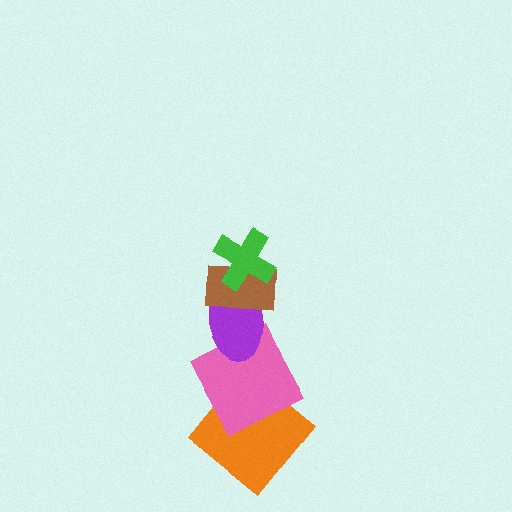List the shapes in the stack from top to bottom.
From top to bottom: the green cross, the brown rectangle, the purple ellipse, the pink square, the orange diamond.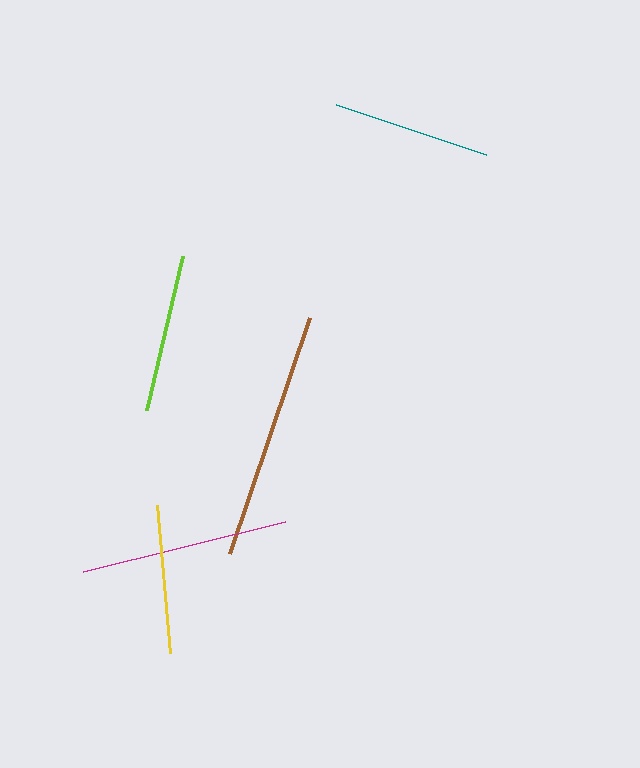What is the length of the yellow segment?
The yellow segment is approximately 149 pixels long.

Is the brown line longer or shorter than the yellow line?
The brown line is longer than the yellow line.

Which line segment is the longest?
The brown line is the longest at approximately 249 pixels.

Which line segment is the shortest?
The yellow line is the shortest at approximately 149 pixels.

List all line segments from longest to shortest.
From longest to shortest: brown, magenta, lime, teal, yellow.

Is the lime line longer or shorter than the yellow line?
The lime line is longer than the yellow line.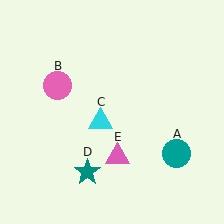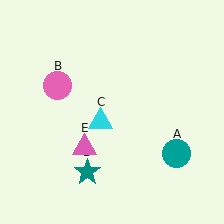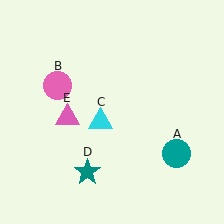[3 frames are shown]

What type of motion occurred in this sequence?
The pink triangle (object E) rotated clockwise around the center of the scene.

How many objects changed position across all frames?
1 object changed position: pink triangle (object E).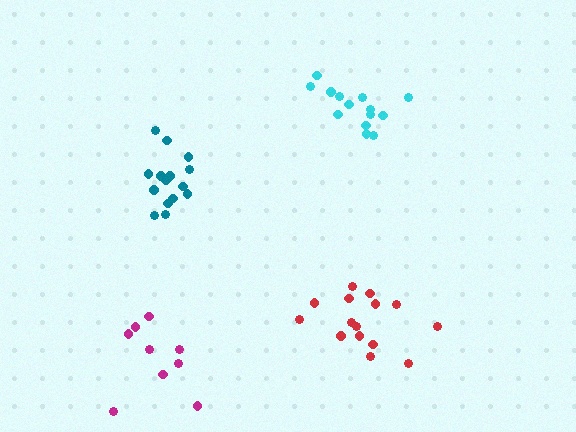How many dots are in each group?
Group 1: 9 dots, Group 2: 15 dots, Group 3: 15 dots, Group 4: 14 dots (53 total).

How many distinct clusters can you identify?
There are 4 distinct clusters.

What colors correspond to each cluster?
The clusters are colored: magenta, teal, red, cyan.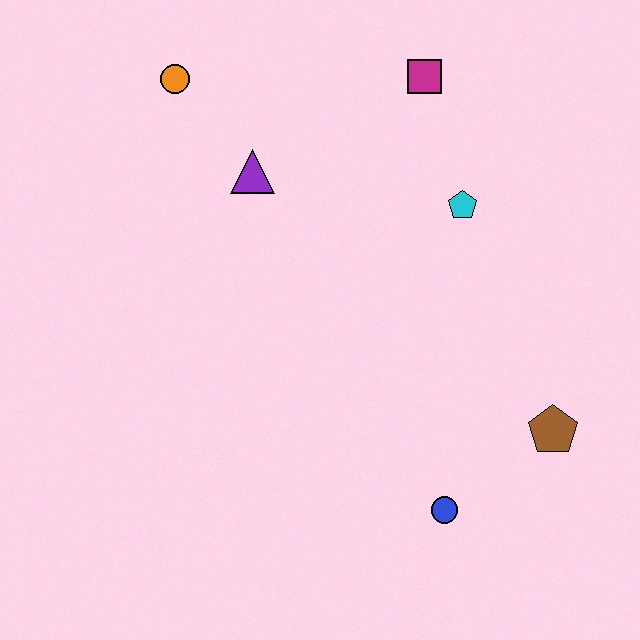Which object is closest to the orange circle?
The purple triangle is closest to the orange circle.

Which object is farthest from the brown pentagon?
The orange circle is farthest from the brown pentagon.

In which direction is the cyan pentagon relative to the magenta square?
The cyan pentagon is below the magenta square.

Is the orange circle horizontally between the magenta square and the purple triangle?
No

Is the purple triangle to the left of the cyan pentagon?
Yes